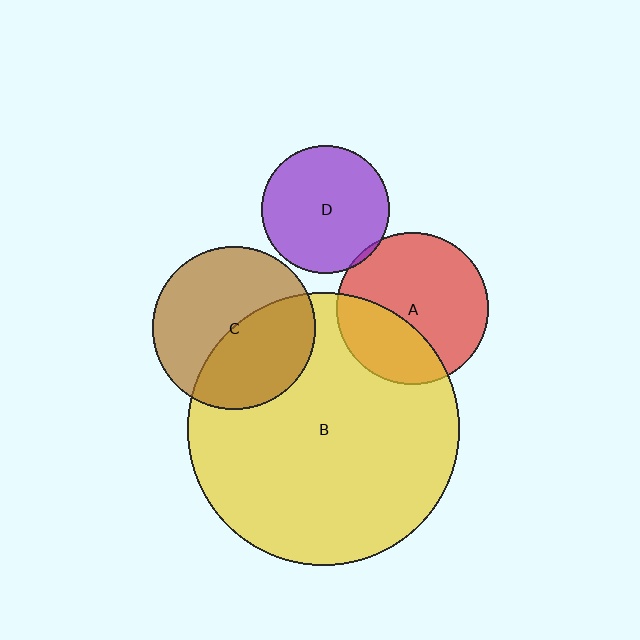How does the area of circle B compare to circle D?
Approximately 4.5 times.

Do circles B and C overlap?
Yes.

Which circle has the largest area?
Circle B (yellow).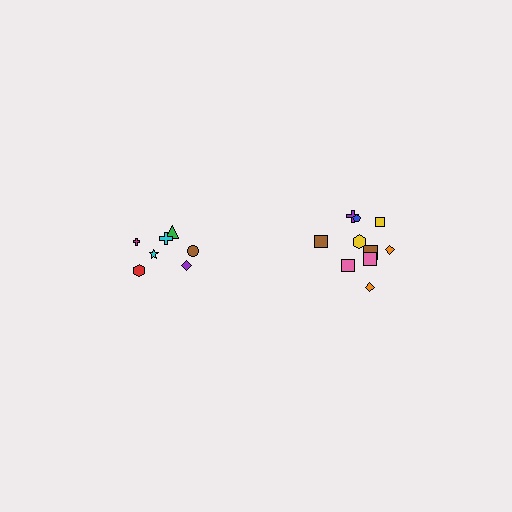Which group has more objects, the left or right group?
The right group.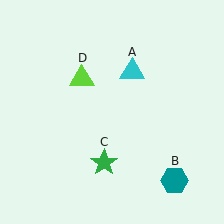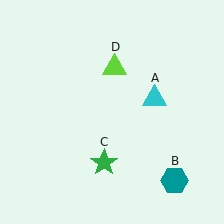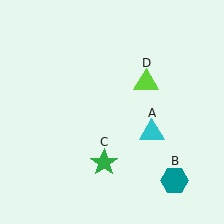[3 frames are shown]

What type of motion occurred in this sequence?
The cyan triangle (object A), lime triangle (object D) rotated clockwise around the center of the scene.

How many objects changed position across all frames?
2 objects changed position: cyan triangle (object A), lime triangle (object D).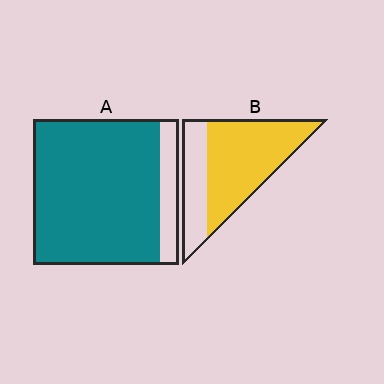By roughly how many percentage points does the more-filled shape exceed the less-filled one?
By roughly 20 percentage points (A over B).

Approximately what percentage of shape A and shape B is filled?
A is approximately 85% and B is approximately 70%.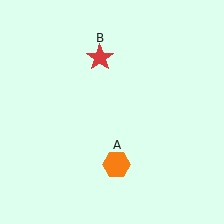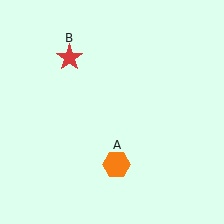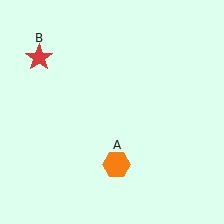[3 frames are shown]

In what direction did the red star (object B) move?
The red star (object B) moved left.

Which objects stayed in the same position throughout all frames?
Orange hexagon (object A) remained stationary.